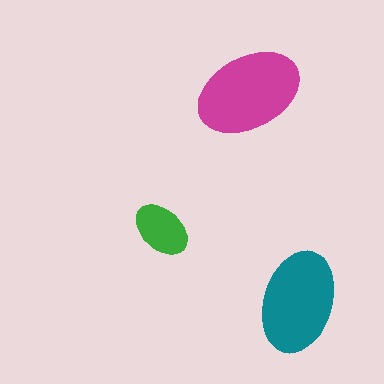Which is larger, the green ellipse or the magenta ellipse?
The magenta one.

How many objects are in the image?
There are 3 objects in the image.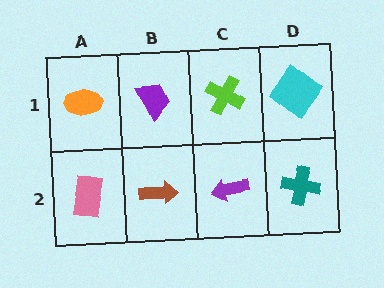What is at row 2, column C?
A purple arrow.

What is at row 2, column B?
A brown arrow.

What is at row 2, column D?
A teal cross.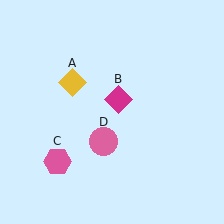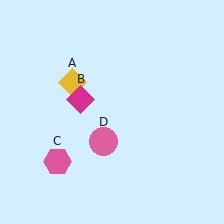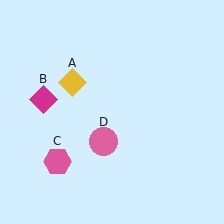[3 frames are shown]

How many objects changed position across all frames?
1 object changed position: magenta diamond (object B).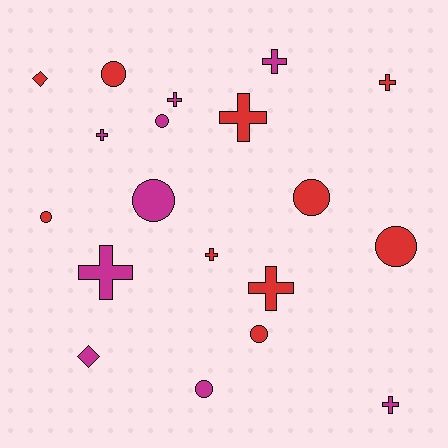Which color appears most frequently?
Red, with 10 objects.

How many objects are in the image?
There are 19 objects.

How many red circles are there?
There are 5 red circles.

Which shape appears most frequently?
Cross, with 9 objects.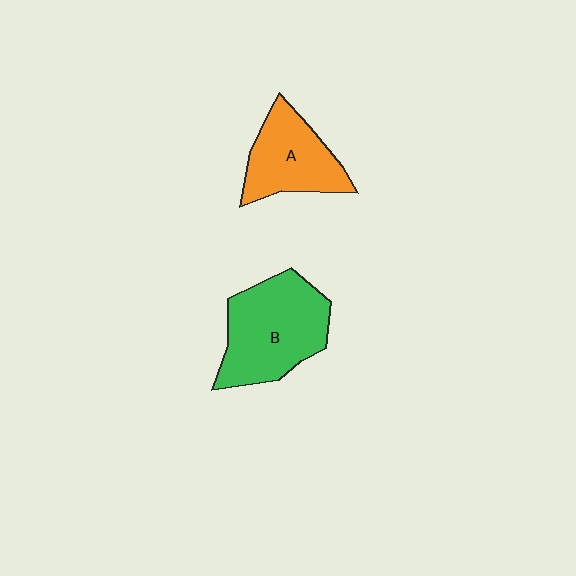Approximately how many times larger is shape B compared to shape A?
Approximately 1.4 times.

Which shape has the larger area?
Shape B (green).